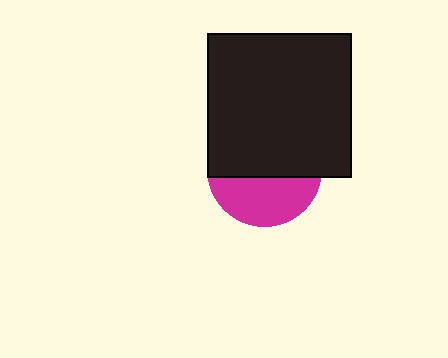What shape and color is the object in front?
The object in front is a black square.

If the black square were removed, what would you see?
You would see the complete magenta circle.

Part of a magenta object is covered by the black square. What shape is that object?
It is a circle.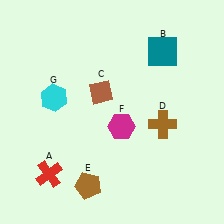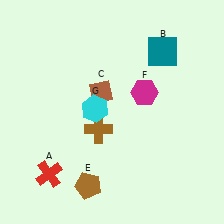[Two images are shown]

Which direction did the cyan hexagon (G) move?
The cyan hexagon (G) moved right.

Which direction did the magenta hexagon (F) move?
The magenta hexagon (F) moved up.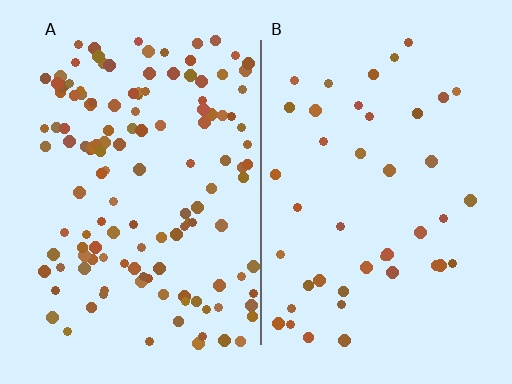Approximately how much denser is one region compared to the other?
Approximately 3.0× — region A over region B.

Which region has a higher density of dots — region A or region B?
A (the left).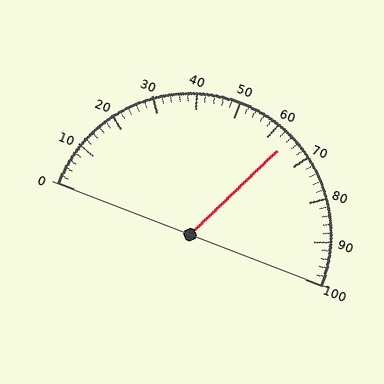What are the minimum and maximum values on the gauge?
The gauge ranges from 0 to 100.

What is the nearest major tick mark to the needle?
The nearest major tick mark is 60.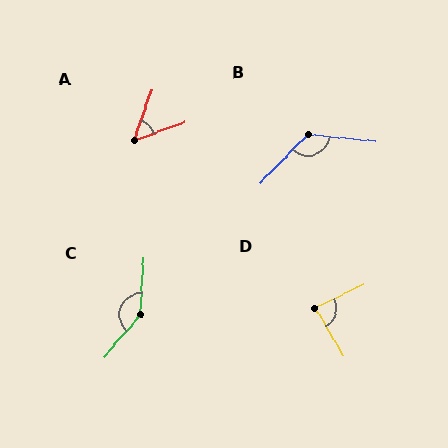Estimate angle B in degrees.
Approximately 129 degrees.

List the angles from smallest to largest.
A (51°), D (86°), B (129°), C (142°).